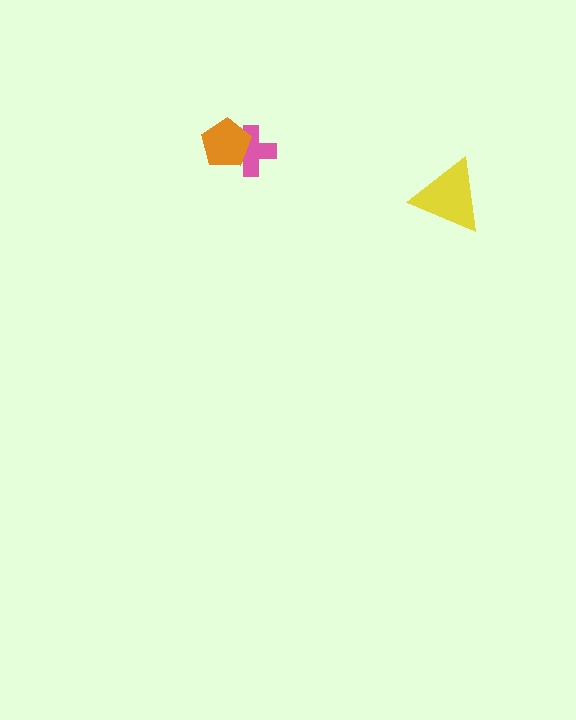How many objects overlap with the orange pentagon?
1 object overlaps with the orange pentagon.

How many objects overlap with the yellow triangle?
0 objects overlap with the yellow triangle.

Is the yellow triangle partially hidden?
No, no other shape covers it.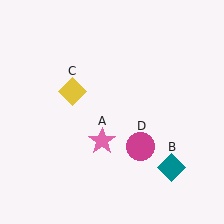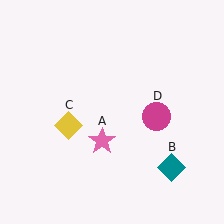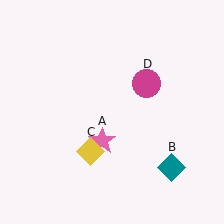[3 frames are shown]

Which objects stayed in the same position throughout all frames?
Pink star (object A) and teal diamond (object B) remained stationary.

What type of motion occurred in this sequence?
The yellow diamond (object C), magenta circle (object D) rotated counterclockwise around the center of the scene.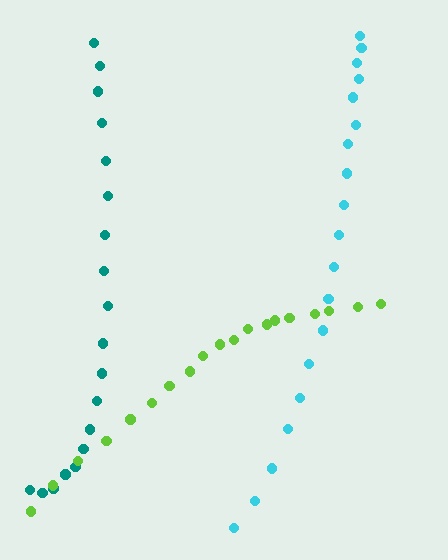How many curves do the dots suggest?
There are 3 distinct paths.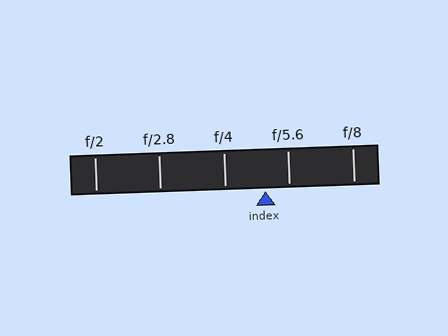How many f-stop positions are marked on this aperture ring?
There are 5 f-stop positions marked.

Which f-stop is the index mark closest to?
The index mark is closest to f/5.6.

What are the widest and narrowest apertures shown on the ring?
The widest aperture shown is f/2 and the narrowest is f/8.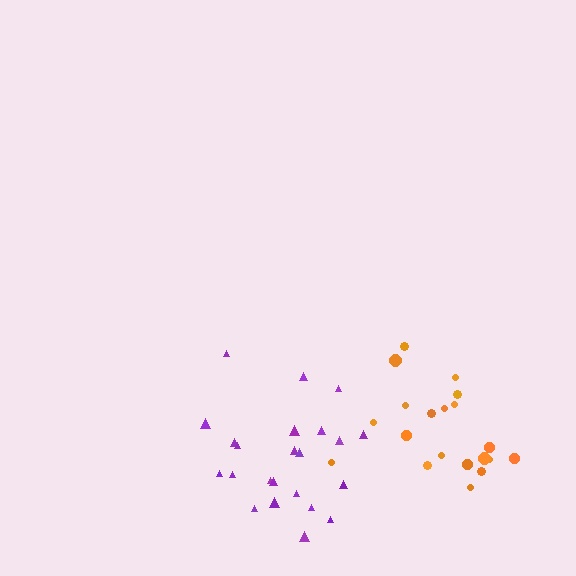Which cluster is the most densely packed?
Purple.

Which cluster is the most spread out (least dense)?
Orange.